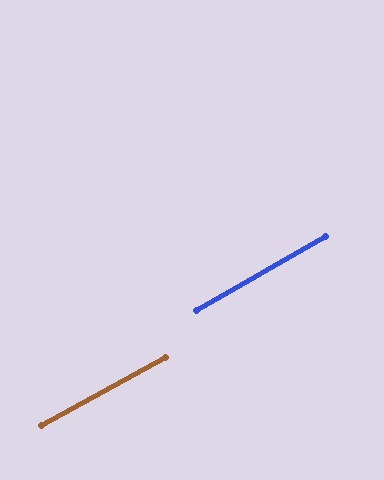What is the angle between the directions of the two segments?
Approximately 1 degree.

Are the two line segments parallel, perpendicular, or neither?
Parallel — their directions differ by only 1.1°.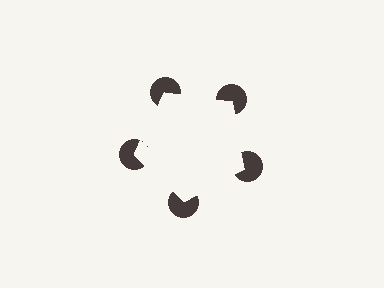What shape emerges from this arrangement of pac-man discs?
An illusory pentagon — its edges are inferred from the aligned wedge cuts in the pac-man discs, not physically drawn.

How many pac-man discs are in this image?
There are 5 — one at each vertex of the illusory pentagon.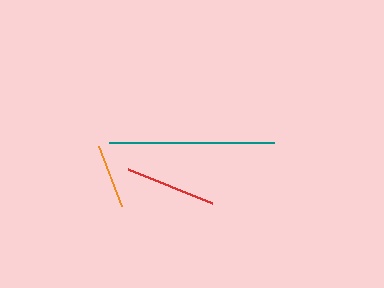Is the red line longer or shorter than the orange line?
The red line is longer than the orange line.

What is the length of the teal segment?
The teal segment is approximately 164 pixels long.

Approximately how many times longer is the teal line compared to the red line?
The teal line is approximately 1.8 times the length of the red line.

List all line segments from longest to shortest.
From longest to shortest: teal, red, orange.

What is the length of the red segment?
The red segment is approximately 91 pixels long.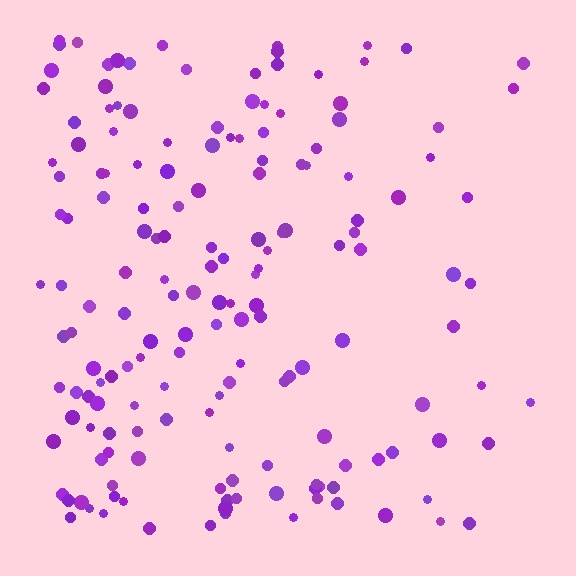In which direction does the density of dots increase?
From right to left, with the left side densest.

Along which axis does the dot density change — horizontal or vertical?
Horizontal.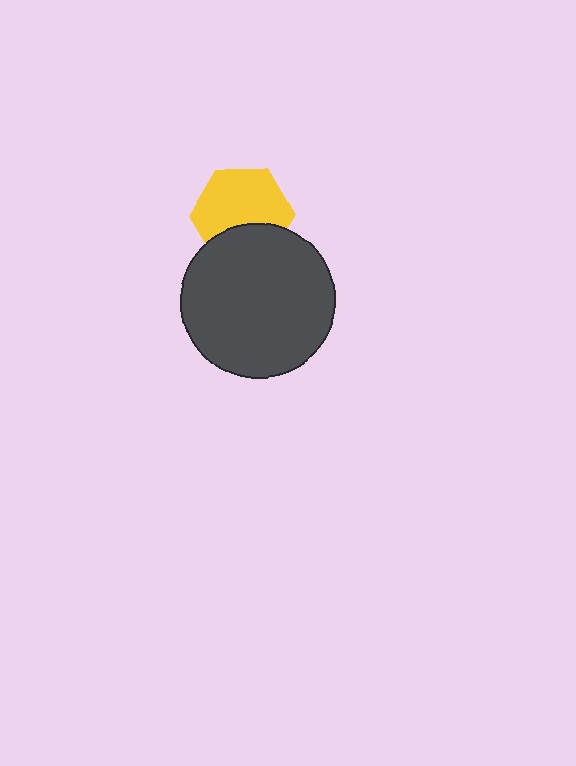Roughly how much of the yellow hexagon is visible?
Most of it is visible (roughly 68%).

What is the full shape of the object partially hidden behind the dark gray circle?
The partially hidden object is a yellow hexagon.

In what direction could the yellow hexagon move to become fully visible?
The yellow hexagon could move up. That would shift it out from behind the dark gray circle entirely.